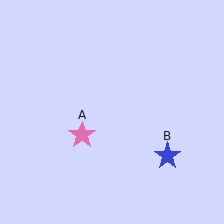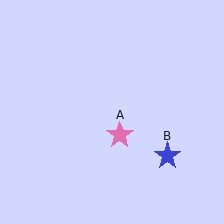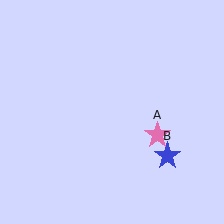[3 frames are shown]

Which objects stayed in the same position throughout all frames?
Blue star (object B) remained stationary.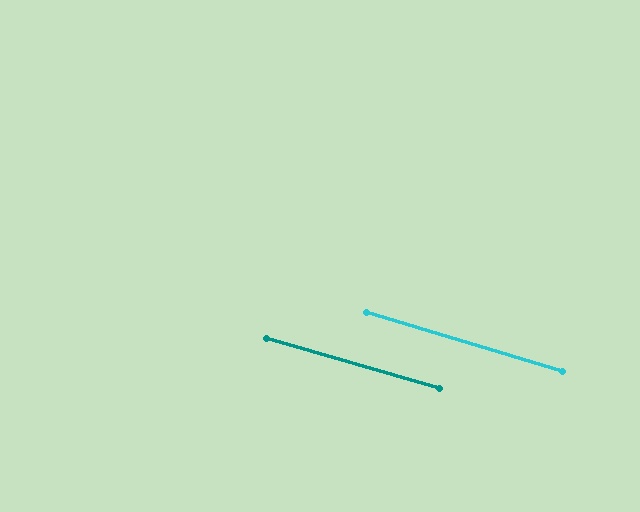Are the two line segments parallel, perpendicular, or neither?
Parallel — their directions differ by only 0.9°.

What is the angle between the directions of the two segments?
Approximately 1 degree.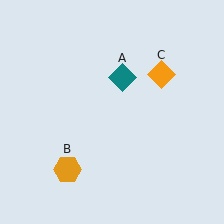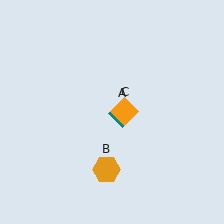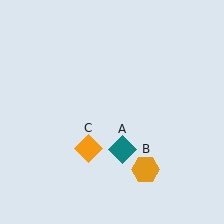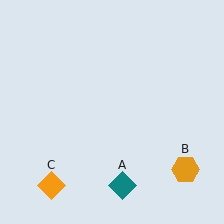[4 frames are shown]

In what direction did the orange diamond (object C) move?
The orange diamond (object C) moved down and to the left.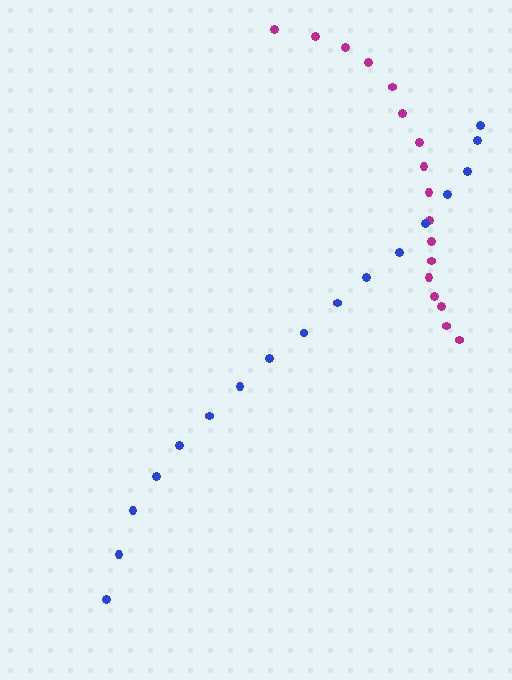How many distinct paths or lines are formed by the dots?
There are 2 distinct paths.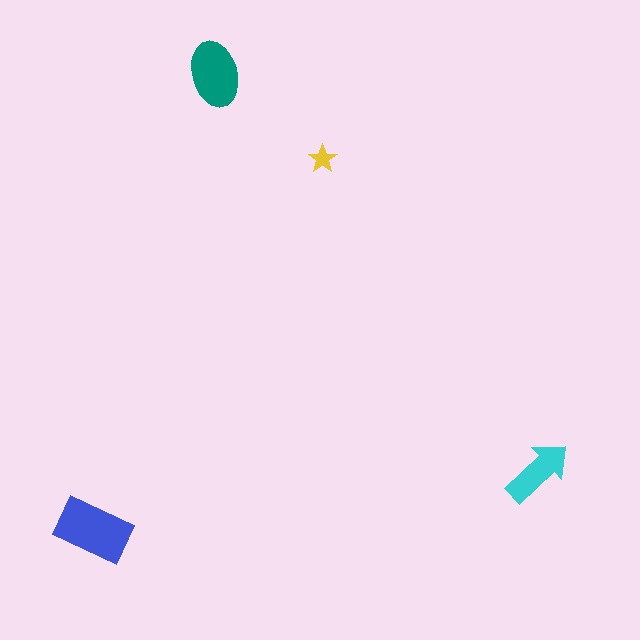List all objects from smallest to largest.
The yellow star, the cyan arrow, the teal ellipse, the blue rectangle.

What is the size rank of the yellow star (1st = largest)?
4th.